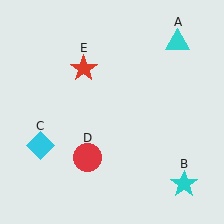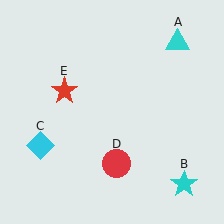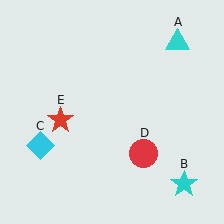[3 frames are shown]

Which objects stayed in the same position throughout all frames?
Cyan triangle (object A) and cyan star (object B) and cyan diamond (object C) remained stationary.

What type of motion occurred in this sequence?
The red circle (object D), red star (object E) rotated counterclockwise around the center of the scene.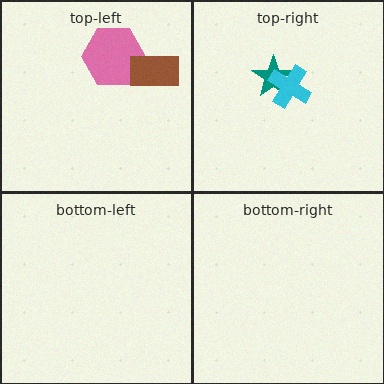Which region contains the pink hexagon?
The top-left region.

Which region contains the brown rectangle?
The top-left region.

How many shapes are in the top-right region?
2.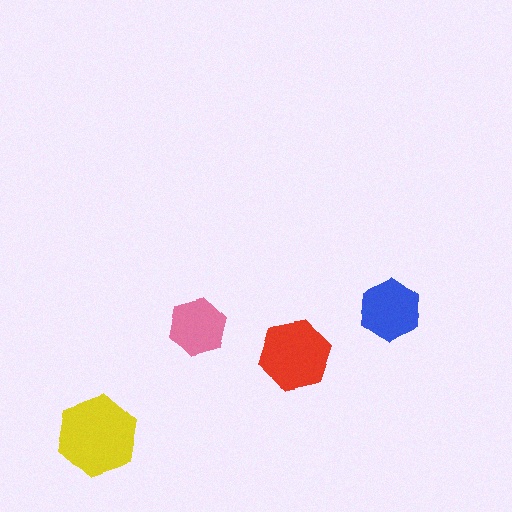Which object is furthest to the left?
The yellow hexagon is leftmost.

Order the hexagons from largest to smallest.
the yellow one, the red one, the blue one, the pink one.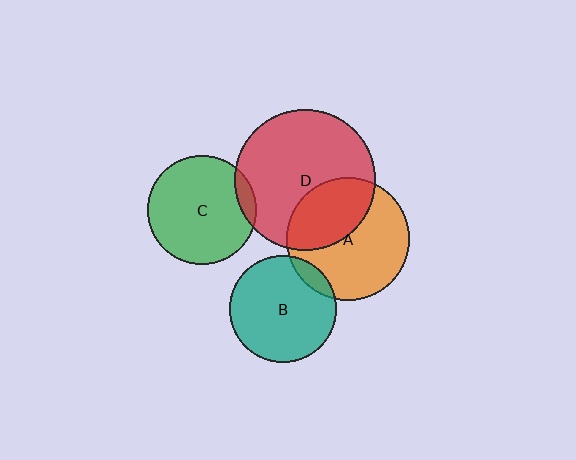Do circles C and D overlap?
Yes.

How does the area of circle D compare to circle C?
Approximately 1.7 times.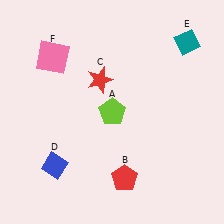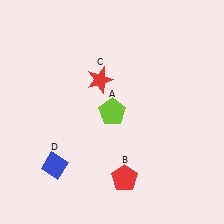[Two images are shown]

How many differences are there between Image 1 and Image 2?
There are 2 differences between the two images.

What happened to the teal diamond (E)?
The teal diamond (E) was removed in Image 2. It was in the top-right area of Image 1.